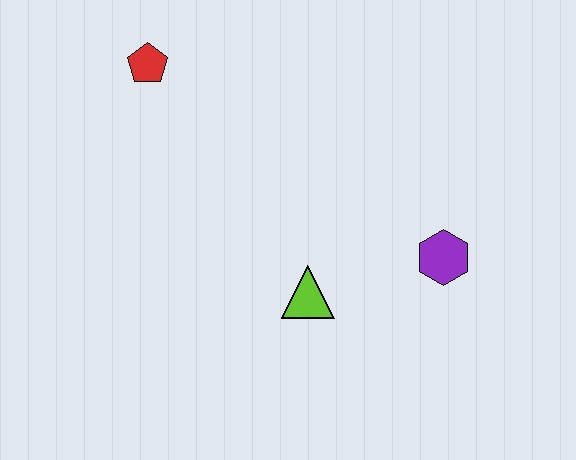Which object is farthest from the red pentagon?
The purple hexagon is farthest from the red pentagon.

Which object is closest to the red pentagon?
The lime triangle is closest to the red pentagon.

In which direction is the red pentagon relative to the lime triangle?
The red pentagon is above the lime triangle.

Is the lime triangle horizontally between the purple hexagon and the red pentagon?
Yes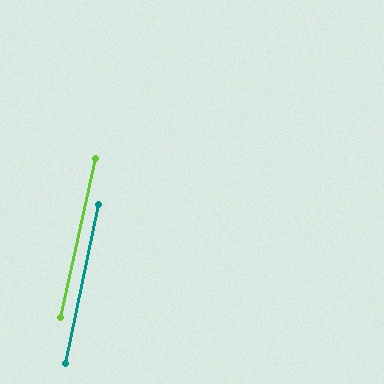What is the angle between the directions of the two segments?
Approximately 1 degree.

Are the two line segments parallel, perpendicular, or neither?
Parallel — their directions differ by only 0.5°.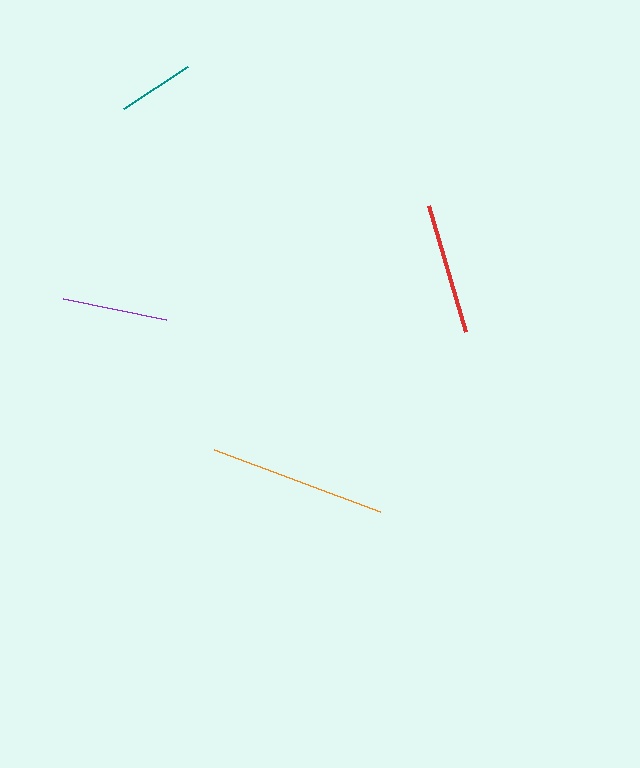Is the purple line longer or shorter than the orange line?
The orange line is longer than the purple line.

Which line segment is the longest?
The orange line is the longest at approximately 178 pixels.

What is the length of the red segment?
The red segment is approximately 131 pixels long.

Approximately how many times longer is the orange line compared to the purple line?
The orange line is approximately 1.7 times the length of the purple line.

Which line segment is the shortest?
The teal line is the shortest at approximately 76 pixels.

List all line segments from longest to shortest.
From longest to shortest: orange, red, purple, teal.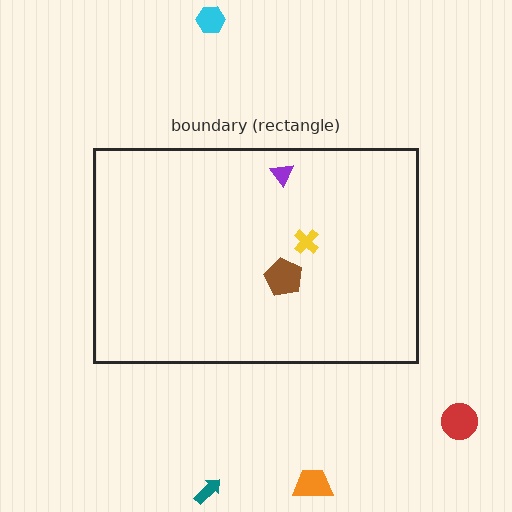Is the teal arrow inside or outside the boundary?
Outside.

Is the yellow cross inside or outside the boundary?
Inside.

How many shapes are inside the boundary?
3 inside, 4 outside.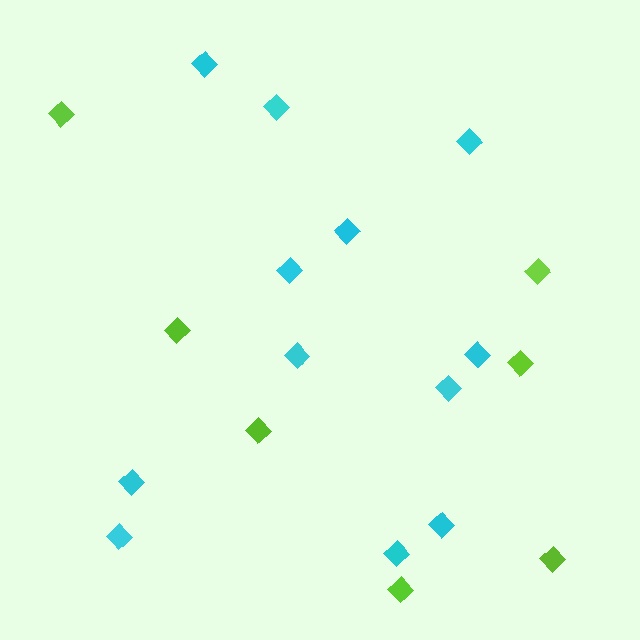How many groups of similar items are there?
There are 2 groups: one group of lime diamonds (7) and one group of cyan diamonds (12).